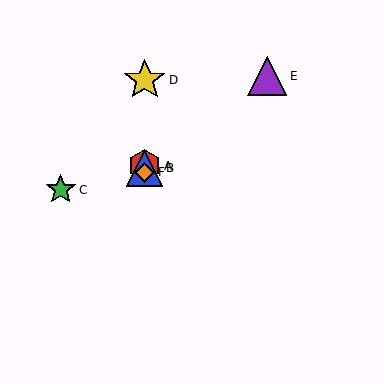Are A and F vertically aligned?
Yes, both are at x≈145.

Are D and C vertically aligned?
No, D is at x≈145 and C is at x≈61.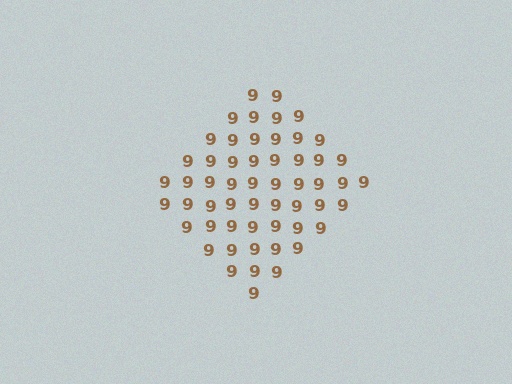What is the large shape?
The large shape is a diamond.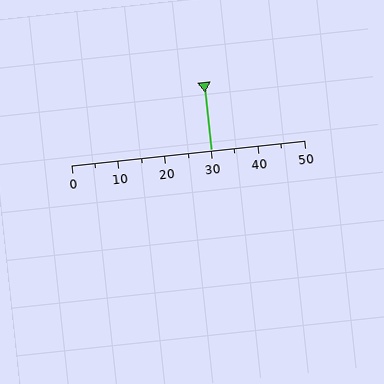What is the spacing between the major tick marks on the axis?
The major ticks are spaced 10 apart.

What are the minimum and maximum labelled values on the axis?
The axis runs from 0 to 50.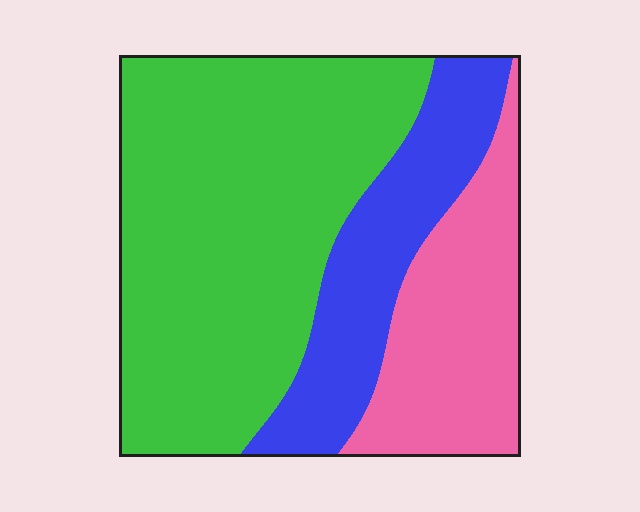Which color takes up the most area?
Green, at roughly 55%.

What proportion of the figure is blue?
Blue covers about 20% of the figure.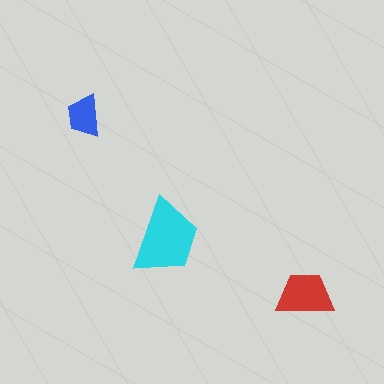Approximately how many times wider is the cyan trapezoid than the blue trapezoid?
About 2 times wider.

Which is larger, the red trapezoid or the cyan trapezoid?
The cyan one.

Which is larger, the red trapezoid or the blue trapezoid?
The red one.